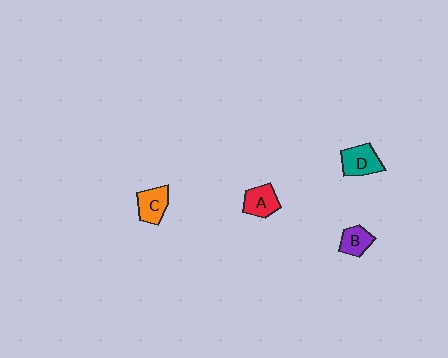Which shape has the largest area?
Shape D (teal).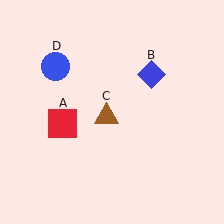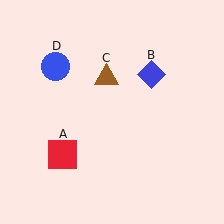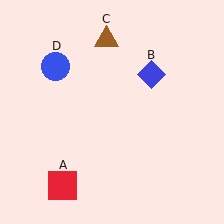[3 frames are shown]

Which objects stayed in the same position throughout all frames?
Blue diamond (object B) and blue circle (object D) remained stationary.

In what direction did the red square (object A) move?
The red square (object A) moved down.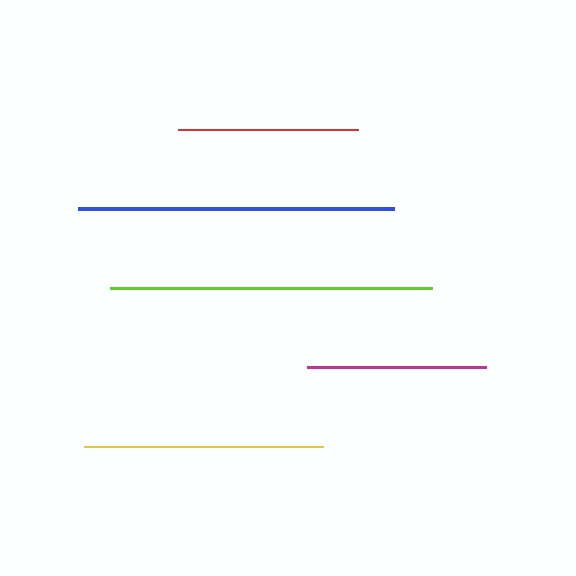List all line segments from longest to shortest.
From longest to shortest: lime, blue, yellow, red, magenta.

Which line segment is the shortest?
The magenta line is the shortest at approximately 179 pixels.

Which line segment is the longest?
The lime line is the longest at approximately 322 pixels.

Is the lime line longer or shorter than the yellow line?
The lime line is longer than the yellow line.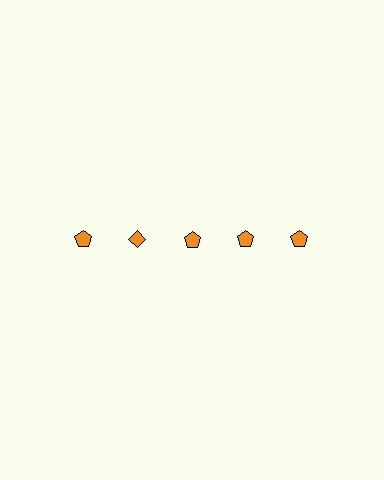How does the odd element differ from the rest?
It has a different shape: diamond instead of pentagon.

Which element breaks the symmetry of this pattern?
The orange diamond in the top row, second from left column breaks the symmetry. All other shapes are orange pentagons.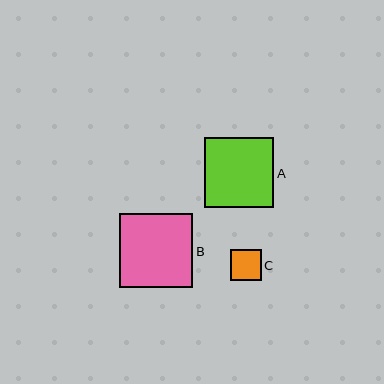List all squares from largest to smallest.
From largest to smallest: B, A, C.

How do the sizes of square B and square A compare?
Square B and square A are approximately the same size.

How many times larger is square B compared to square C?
Square B is approximately 2.4 times the size of square C.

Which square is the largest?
Square B is the largest with a size of approximately 74 pixels.